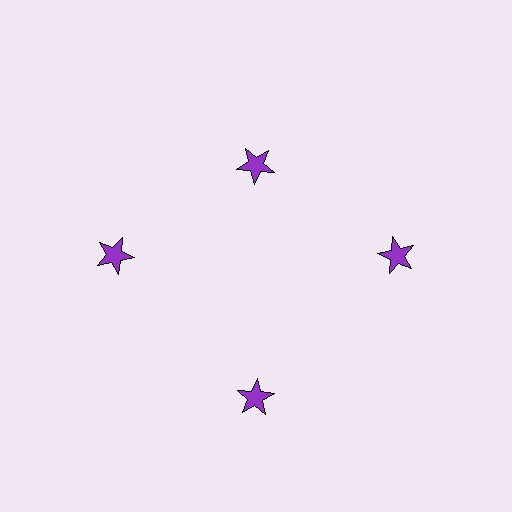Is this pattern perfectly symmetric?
No. The 4 purple stars are arranged in a ring, but one element near the 12 o'clock position is pulled inward toward the center, breaking the 4-fold rotational symmetry.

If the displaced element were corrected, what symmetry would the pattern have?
It would have 4-fold rotational symmetry — the pattern would map onto itself every 90 degrees.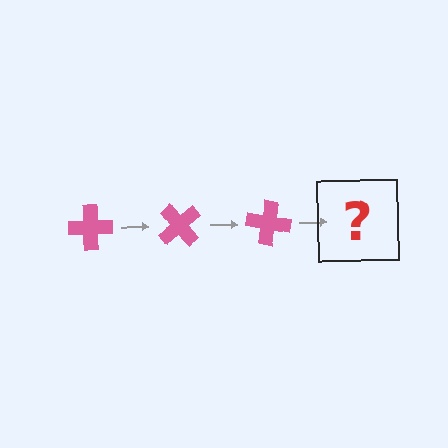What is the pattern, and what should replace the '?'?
The pattern is that the cross rotates 50 degrees each step. The '?' should be a pink cross rotated 150 degrees.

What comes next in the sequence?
The next element should be a pink cross rotated 150 degrees.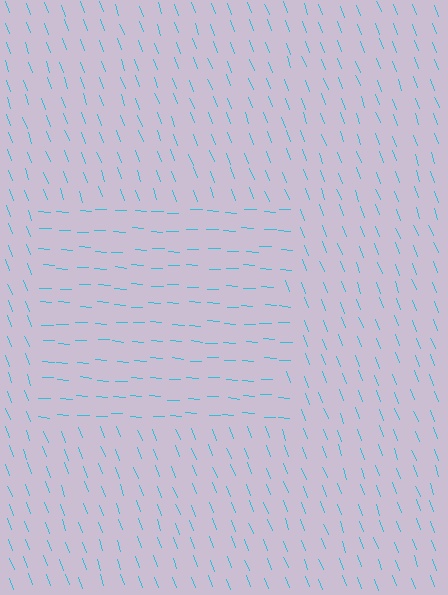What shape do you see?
I see a rectangle.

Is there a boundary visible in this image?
Yes, there is a texture boundary formed by a change in line orientation.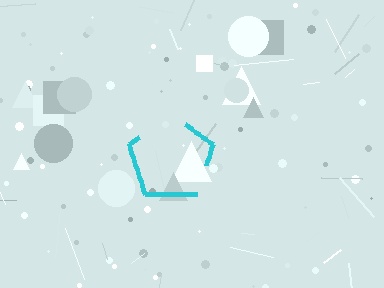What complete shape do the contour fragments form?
The contour fragments form a pentagon.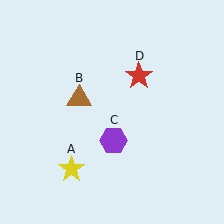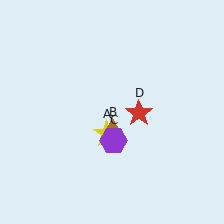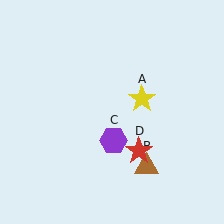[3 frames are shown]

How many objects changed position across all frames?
3 objects changed position: yellow star (object A), brown triangle (object B), red star (object D).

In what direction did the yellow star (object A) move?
The yellow star (object A) moved up and to the right.